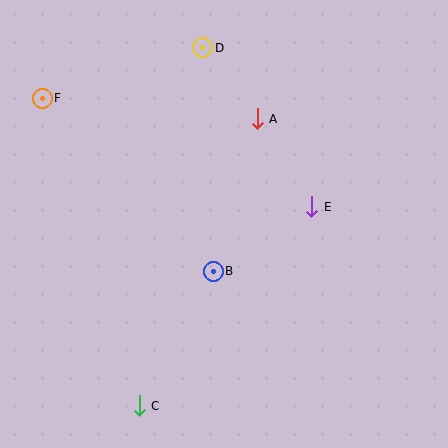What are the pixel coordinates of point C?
Point C is at (139, 406).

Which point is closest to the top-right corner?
Point A is closest to the top-right corner.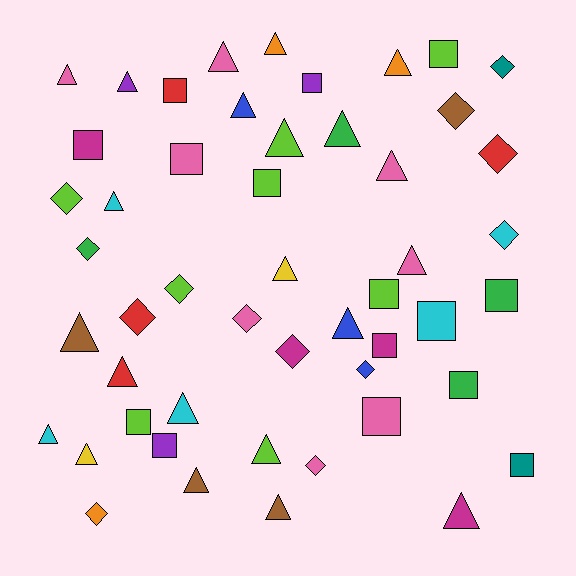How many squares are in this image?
There are 15 squares.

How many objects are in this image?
There are 50 objects.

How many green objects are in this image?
There are 4 green objects.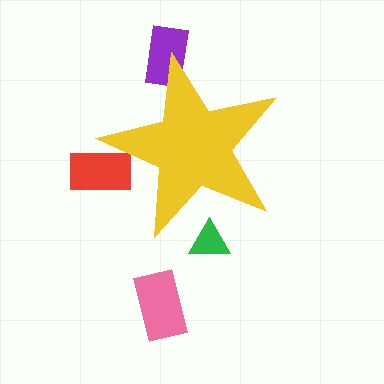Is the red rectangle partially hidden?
Yes, the red rectangle is partially hidden behind the yellow star.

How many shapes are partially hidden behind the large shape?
3 shapes are partially hidden.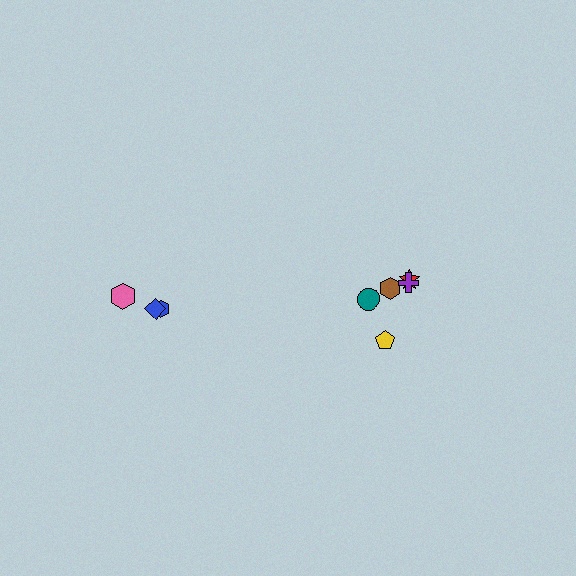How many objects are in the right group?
There are 5 objects.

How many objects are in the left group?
There are 3 objects.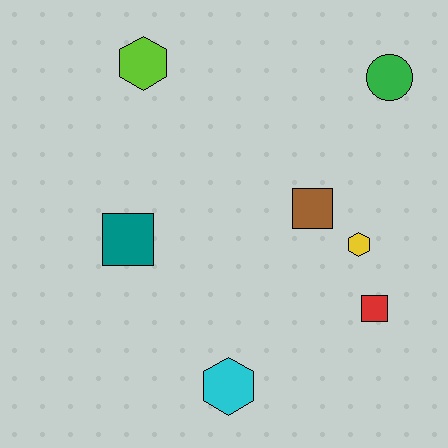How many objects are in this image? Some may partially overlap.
There are 7 objects.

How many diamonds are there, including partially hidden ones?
There are no diamonds.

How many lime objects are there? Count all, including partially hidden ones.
There is 1 lime object.